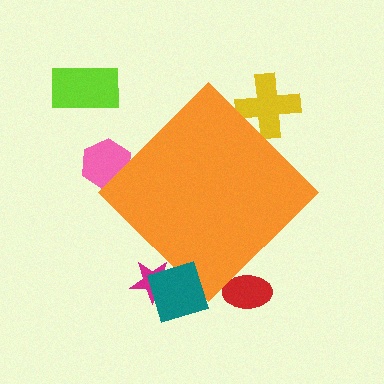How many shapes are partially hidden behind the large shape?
4 shapes are partially hidden.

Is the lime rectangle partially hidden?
No, the lime rectangle is fully visible.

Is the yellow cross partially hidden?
Yes, the yellow cross is partially hidden behind the orange diamond.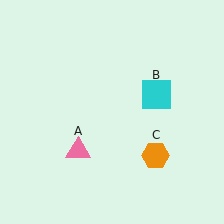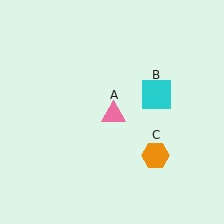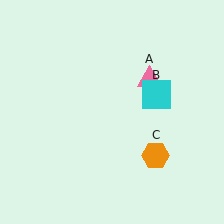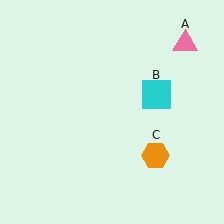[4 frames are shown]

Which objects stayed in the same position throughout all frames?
Cyan square (object B) and orange hexagon (object C) remained stationary.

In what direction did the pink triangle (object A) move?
The pink triangle (object A) moved up and to the right.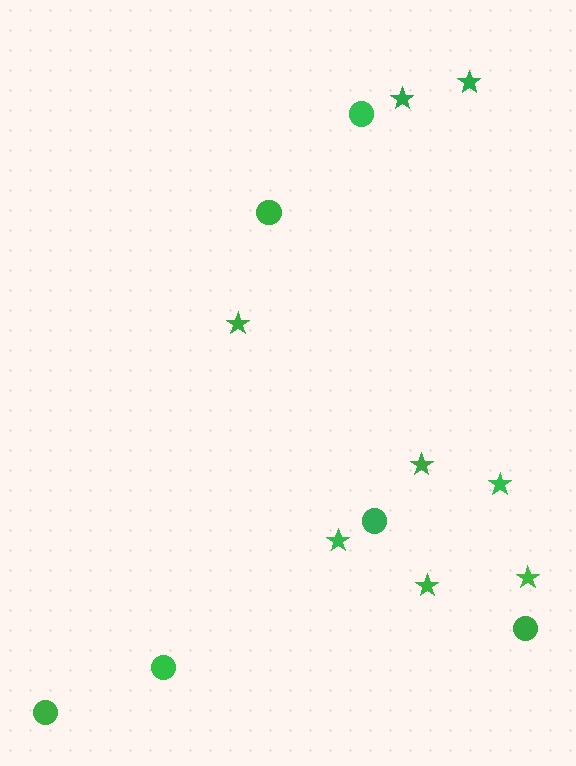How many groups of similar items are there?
There are 2 groups: one group of stars (8) and one group of circles (6).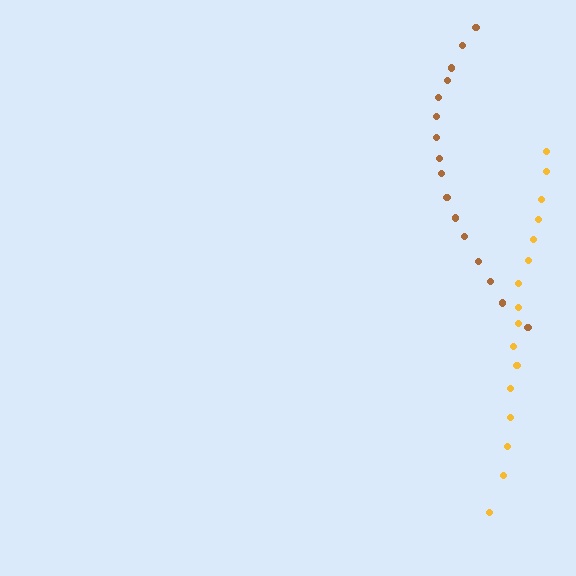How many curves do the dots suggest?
There are 2 distinct paths.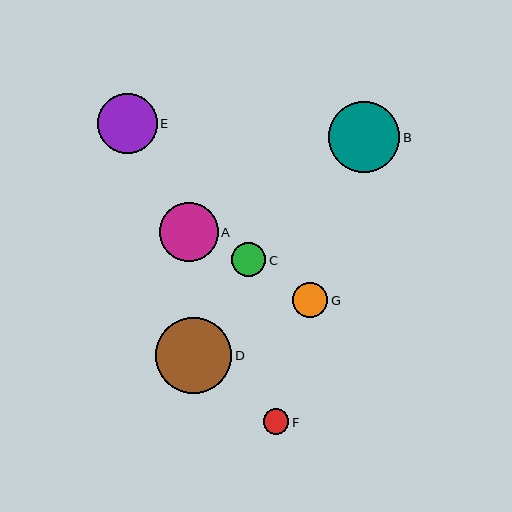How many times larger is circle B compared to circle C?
Circle B is approximately 2.1 times the size of circle C.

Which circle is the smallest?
Circle F is the smallest with a size of approximately 26 pixels.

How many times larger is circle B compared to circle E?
Circle B is approximately 1.2 times the size of circle E.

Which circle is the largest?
Circle D is the largest with a size of approximately 76 pixels.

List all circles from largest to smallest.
From largest to smallest: D, B, E, A, G, C, F.